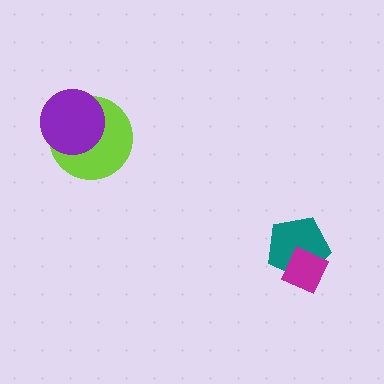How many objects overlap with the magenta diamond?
1 object overlaps with the magenta diamond.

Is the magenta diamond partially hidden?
No, no other shape covers it.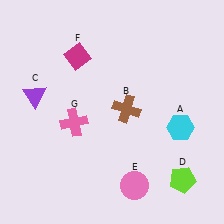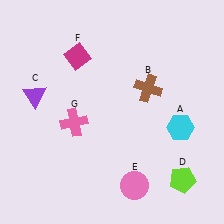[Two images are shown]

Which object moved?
The brown cross (B) moved right.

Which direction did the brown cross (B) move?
The brown cross (B) moved right.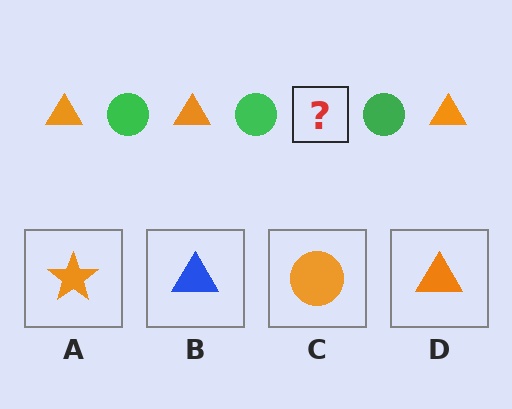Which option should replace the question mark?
Option D.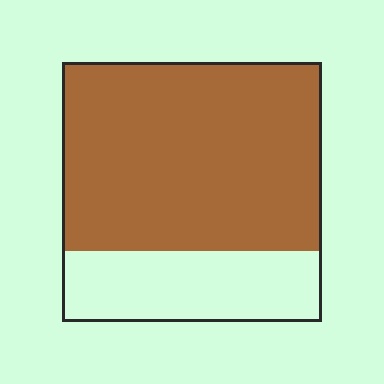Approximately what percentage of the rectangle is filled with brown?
Approximately 75%.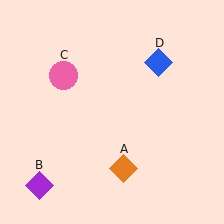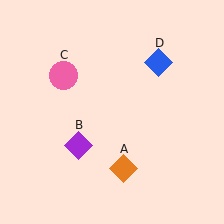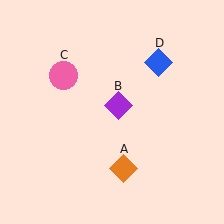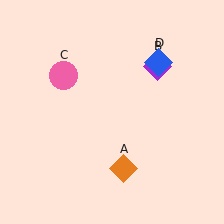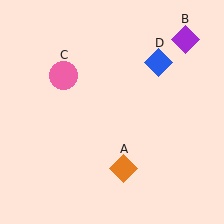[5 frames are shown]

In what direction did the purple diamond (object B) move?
The purple diamond (object B) moved up and to the right.